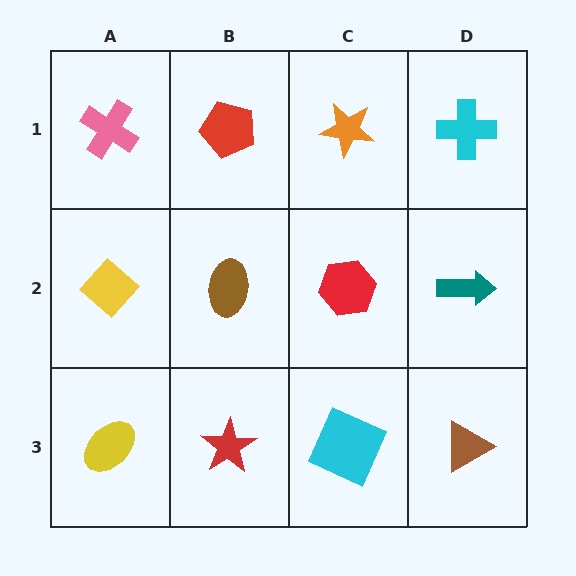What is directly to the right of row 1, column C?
A cyan cross.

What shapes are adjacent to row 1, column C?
A red hexagon (row 2, column C), a red pentagon (row 1, column B), a cyan cross (row 1, column D).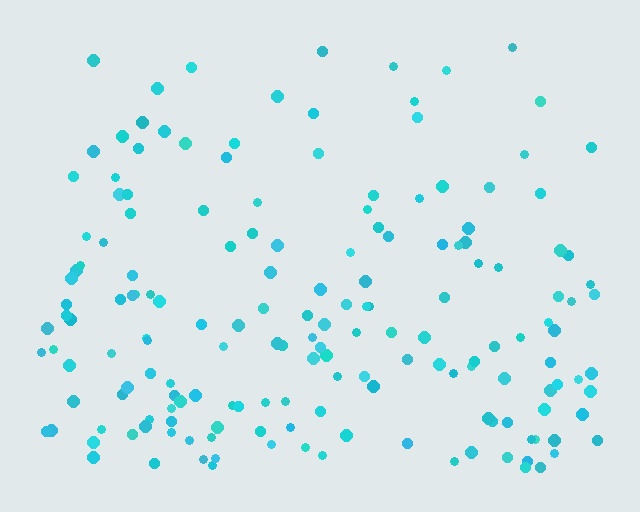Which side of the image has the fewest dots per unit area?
The top.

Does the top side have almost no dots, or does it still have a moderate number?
Still a moderate number, just noticeably fewer than the bottom.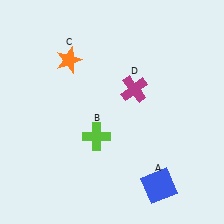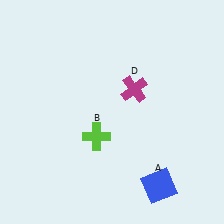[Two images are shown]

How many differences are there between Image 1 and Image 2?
There is 1 difference between the two images.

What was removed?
The orange star (C) was removed in Image 2.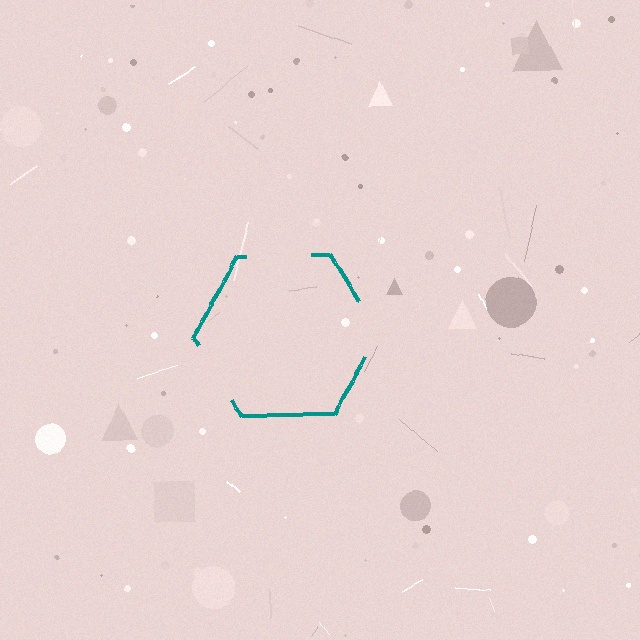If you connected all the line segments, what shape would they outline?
They would outline a hexagon.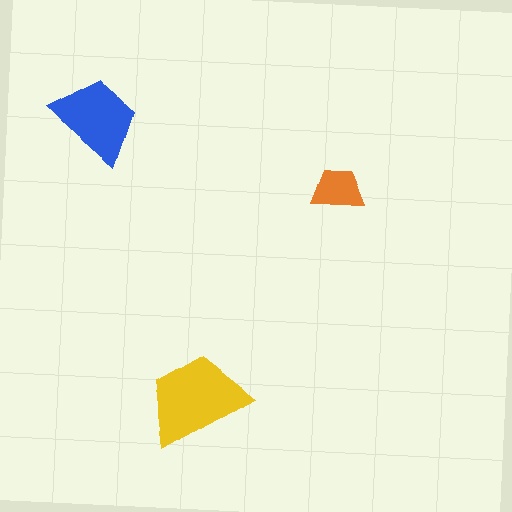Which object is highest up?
The blue trapezoid is topmost.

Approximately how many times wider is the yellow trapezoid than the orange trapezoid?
About 2 times wider.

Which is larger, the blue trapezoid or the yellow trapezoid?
The yellow one.